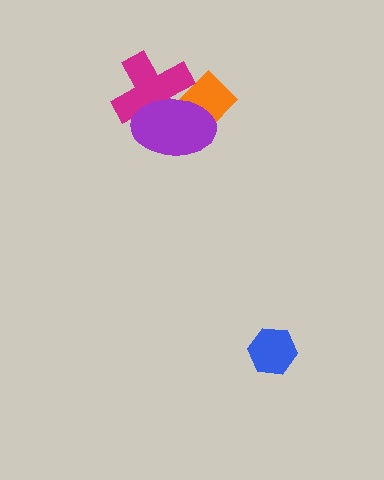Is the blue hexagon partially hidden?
No, no other shape covers it.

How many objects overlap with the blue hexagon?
0 objects overlap with the blue hexagon.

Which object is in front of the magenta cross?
The purple ellipse is in front of the magenta cross.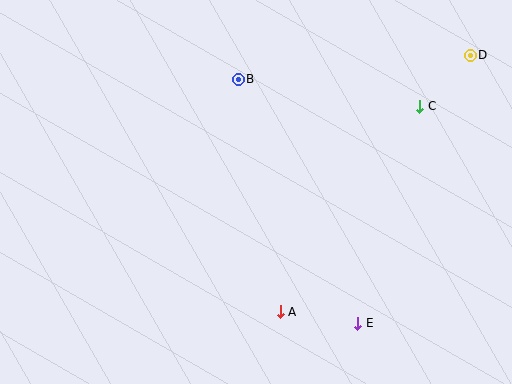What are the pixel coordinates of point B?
Point B is at (238, 79).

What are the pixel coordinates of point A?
Point A is at (280, 312).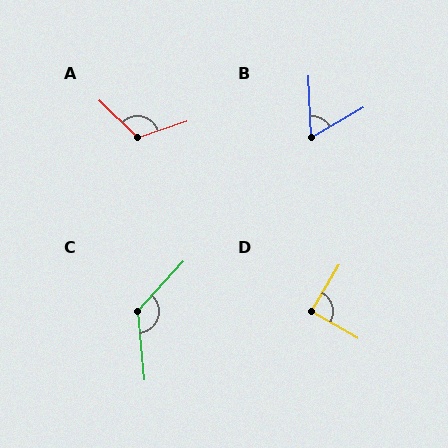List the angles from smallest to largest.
B (62°), D (89°), A (118°), C (131°).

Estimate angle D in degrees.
Approximately 89 degrees.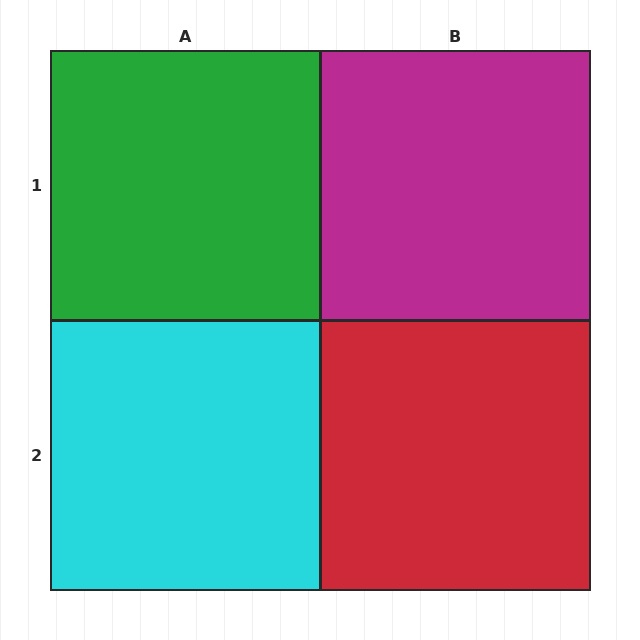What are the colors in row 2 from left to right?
Cyan, red.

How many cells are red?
1 cell is red.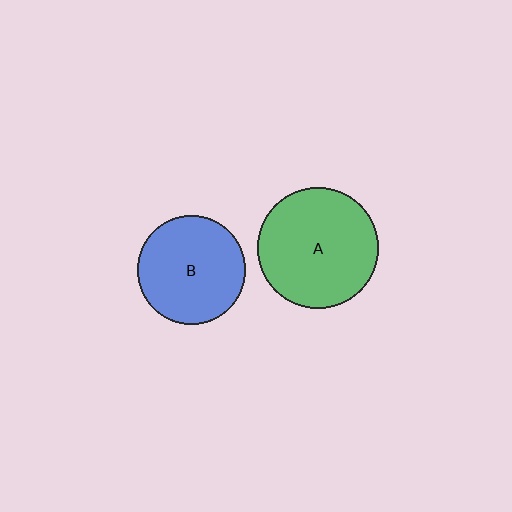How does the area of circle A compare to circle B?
Approximately 1.2 times.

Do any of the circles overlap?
No, none of the circles overlap.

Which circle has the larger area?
Circle A (green).